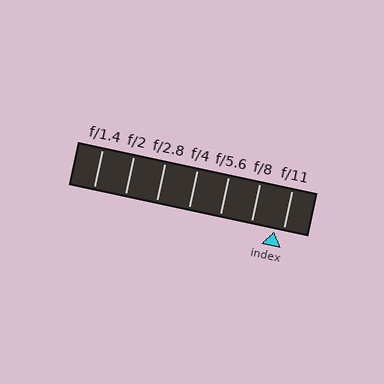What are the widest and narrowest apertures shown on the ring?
The widest aperture shown is f/1.4 and the narrowest is f/11.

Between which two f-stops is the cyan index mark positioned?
The index mark is between f/8 and f/11.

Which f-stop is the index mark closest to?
The index mark is closest to f/11.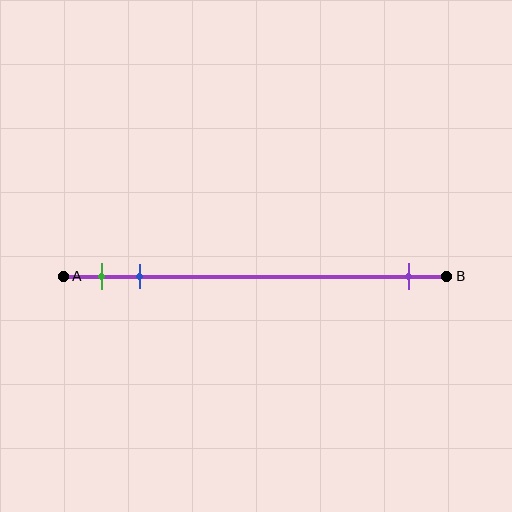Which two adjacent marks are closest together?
The green and blue marks are the closest adjacent pair.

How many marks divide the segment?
There are 3 marks dividing the segment.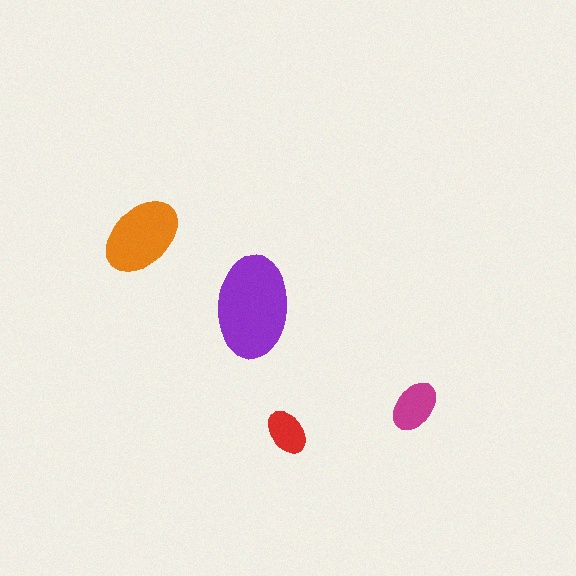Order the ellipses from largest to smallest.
the purple one, the orange one, the magenta one, the red one.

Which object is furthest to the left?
The orange ellipse is leftmost.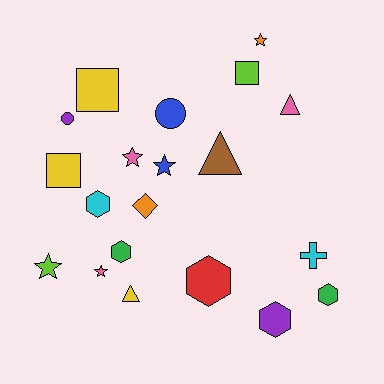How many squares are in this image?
There are 3 squares.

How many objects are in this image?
There are 20 objects.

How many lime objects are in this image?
There are 2 lime objects.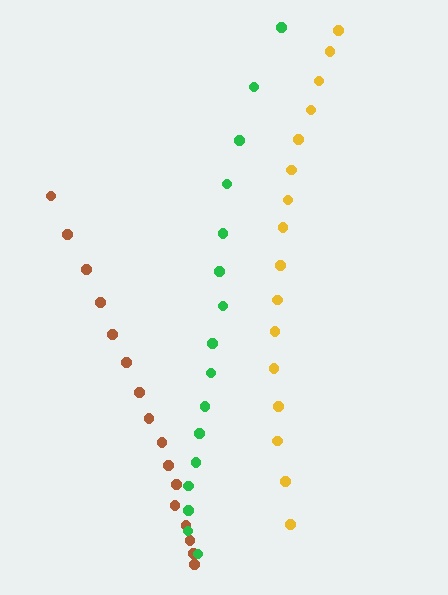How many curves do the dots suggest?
There are 3 distinct paths.